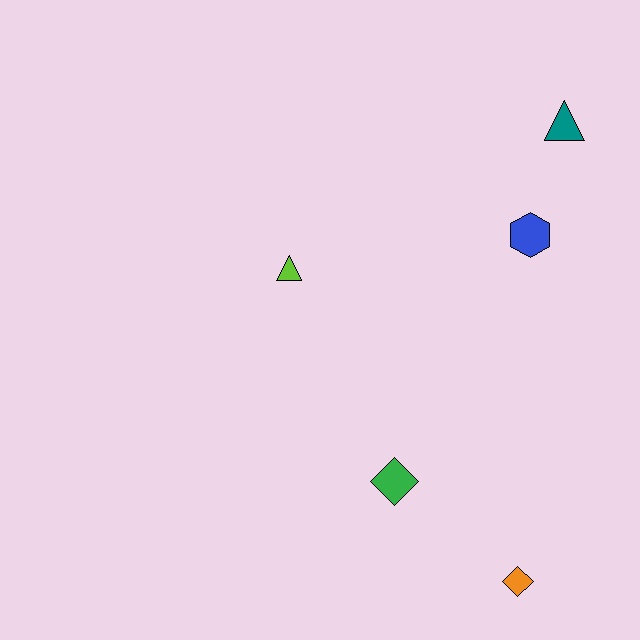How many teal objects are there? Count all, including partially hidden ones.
There is 1 teal object.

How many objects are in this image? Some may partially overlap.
There are 5 objects.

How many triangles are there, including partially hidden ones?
There are 2 triangles.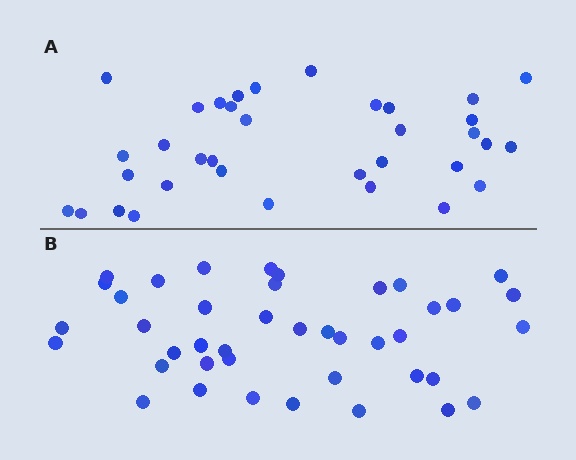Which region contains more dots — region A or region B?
Region B (the bottom region) has more dots.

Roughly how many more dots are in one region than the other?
Region B has about 6 more dots than region A.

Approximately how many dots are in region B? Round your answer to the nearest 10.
About 40 dots. (The exact count is 41, which rounds to 40.)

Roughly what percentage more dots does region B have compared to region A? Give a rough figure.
About 15% more.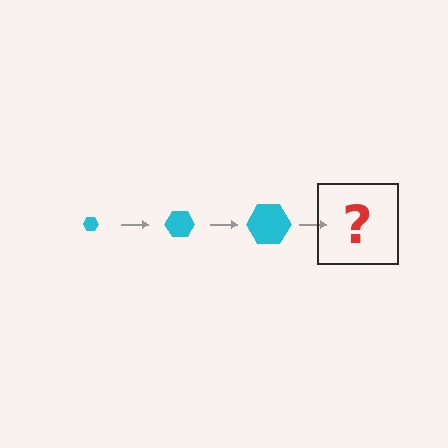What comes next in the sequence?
The next element should be a cyan hexagon, larger than the previous one.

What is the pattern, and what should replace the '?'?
The pattern is that the hexagon gets progressively larger each step. The '?' should be a cyan hexagon, larger than the previous one.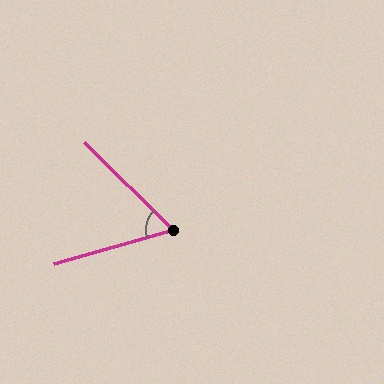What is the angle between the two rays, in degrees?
Approximately 61 degrees.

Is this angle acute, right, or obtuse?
It is acute.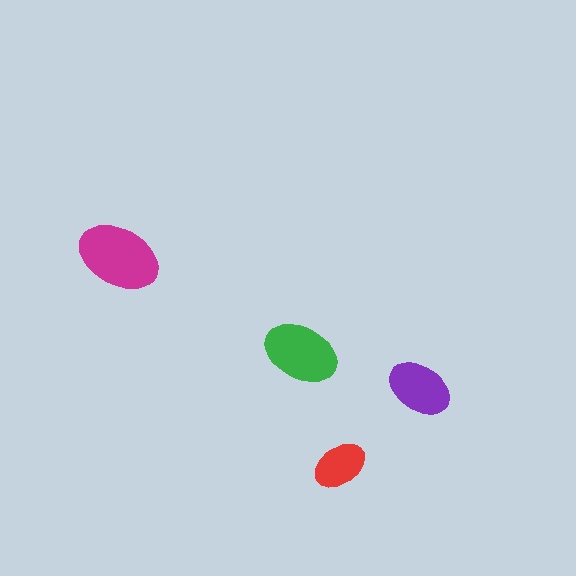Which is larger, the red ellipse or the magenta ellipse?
The magenta one.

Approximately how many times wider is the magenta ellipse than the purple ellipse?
About 1.5 times wider.